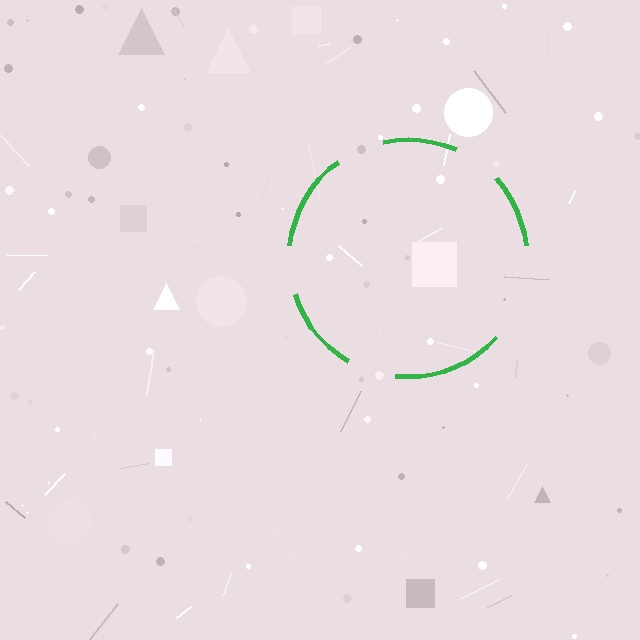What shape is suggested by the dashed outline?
The dashed outline suggests a circle.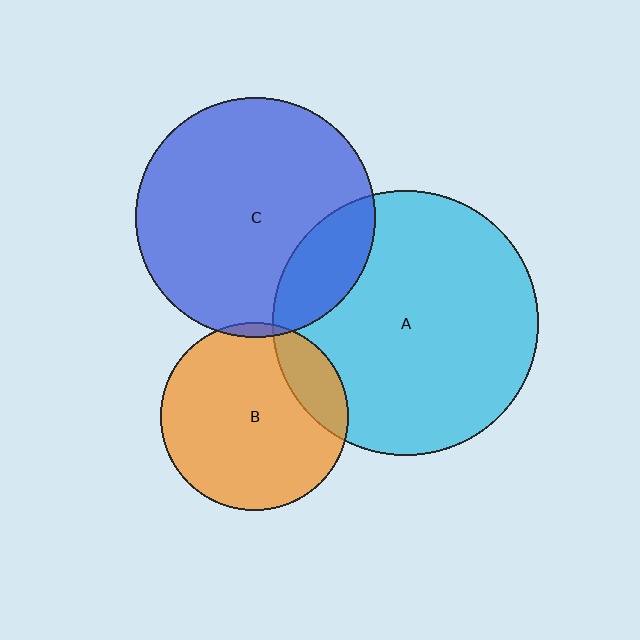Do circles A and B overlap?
Yes.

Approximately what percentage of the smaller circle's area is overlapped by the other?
Approximately 15%.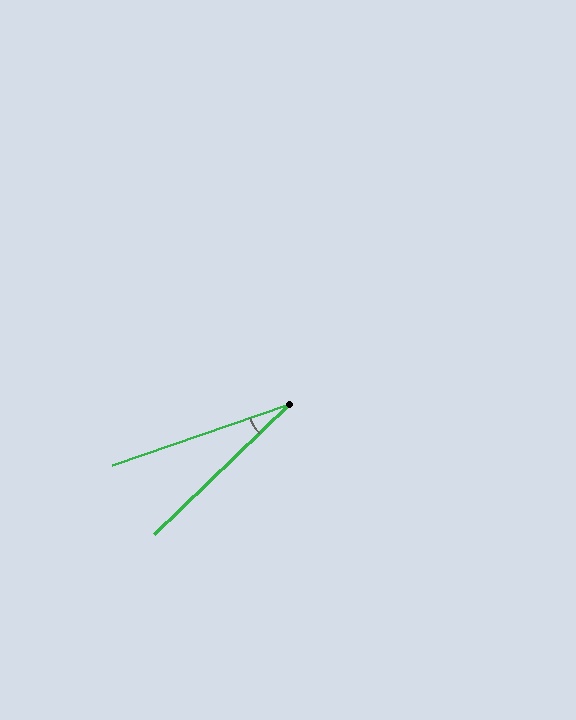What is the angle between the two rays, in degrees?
Approximately 25 degrees.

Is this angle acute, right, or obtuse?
It is acute.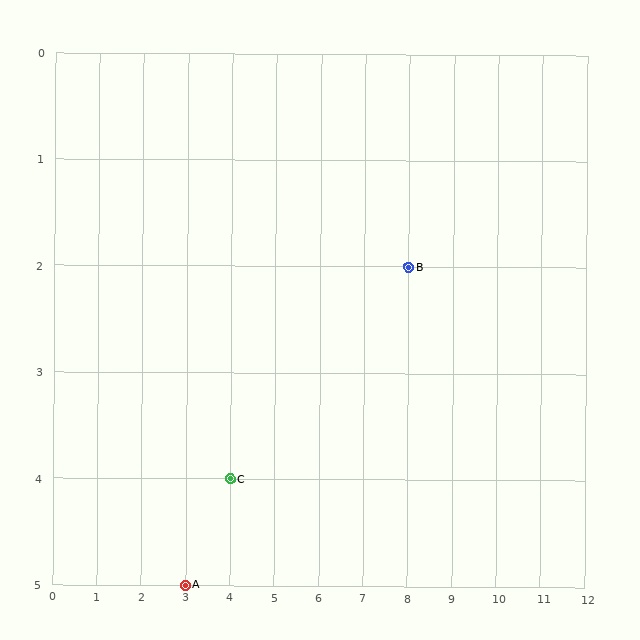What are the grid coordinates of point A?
Point A is at grid coordinates (3, 5).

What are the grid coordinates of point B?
Point B is at grid coordinates (8, 2).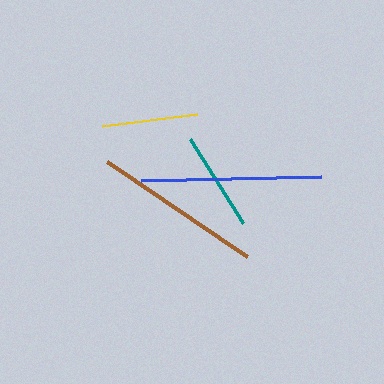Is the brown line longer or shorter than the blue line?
The blue line is longer than the brown line.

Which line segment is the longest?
The blue line is the longest at approximately 180 pixels.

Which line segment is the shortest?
The yellow line is the shortest at approximately 96 pixels.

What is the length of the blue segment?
The blue segment is approximately 180 pixels long.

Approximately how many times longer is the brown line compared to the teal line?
The brown line is approximately 1.7 times the length of the teal line.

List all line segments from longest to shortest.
From longest to shortest: blue, brown, teal, yellow.